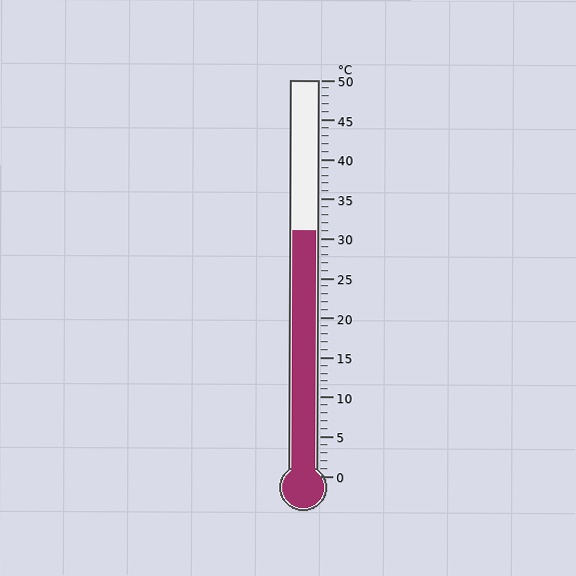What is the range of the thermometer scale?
The thermometer scale ranges from 0°C to 50°C.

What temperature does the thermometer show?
The thermometer shows approximately 31°C.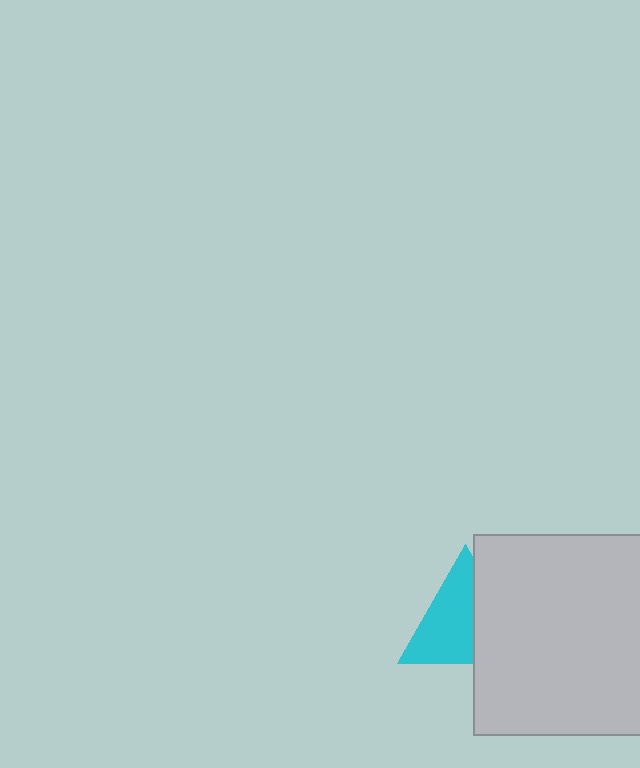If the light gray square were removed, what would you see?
You would see the complete cyan triangle.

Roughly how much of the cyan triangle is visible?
About half of it is visible (roughly 61%).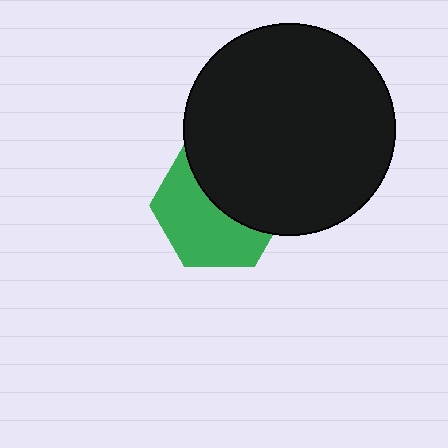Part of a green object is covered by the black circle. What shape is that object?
It is a hexagon.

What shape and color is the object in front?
The object in front is a black circle.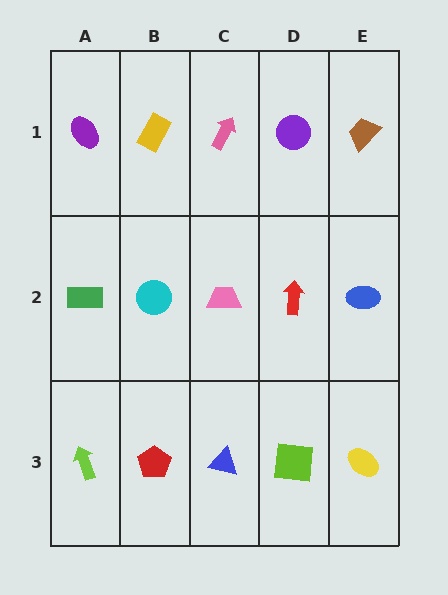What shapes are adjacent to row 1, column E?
A blue ellipse (row 2, column E), a purple circle (row 1, column D).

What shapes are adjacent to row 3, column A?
A green rectangle (row 2, column A), a red pentagon (row 3, column B).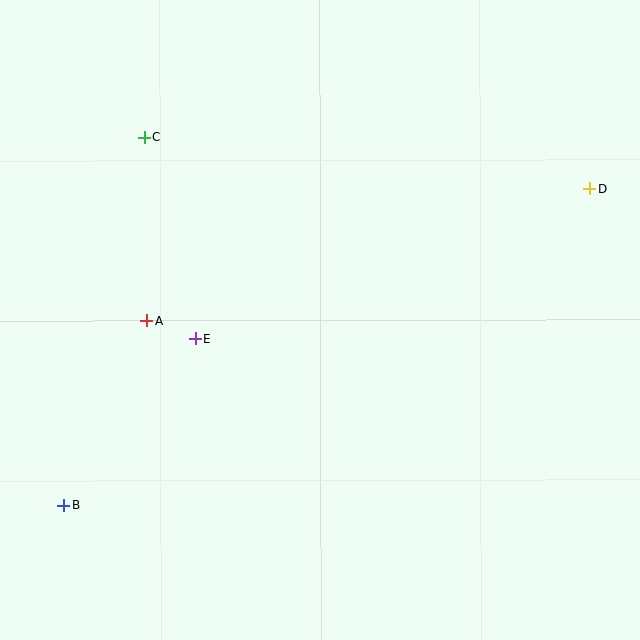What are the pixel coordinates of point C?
Point C is at (144, 138).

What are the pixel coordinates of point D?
Point D is at (589, 189).